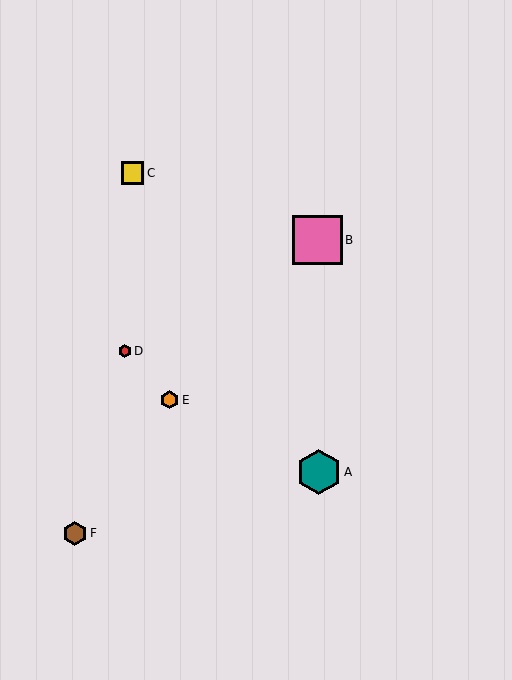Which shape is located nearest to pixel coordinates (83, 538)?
The brown hexagon (labeled F) at (75, 533) is nearest to that location.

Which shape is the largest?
The pink square (labeled B) is the largest.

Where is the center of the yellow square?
The center of the yellow square is at (133, 173).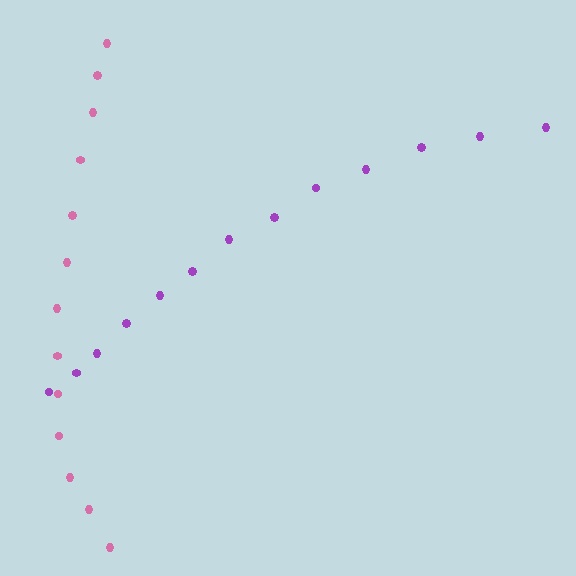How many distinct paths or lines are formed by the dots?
There are 2 distinct paths.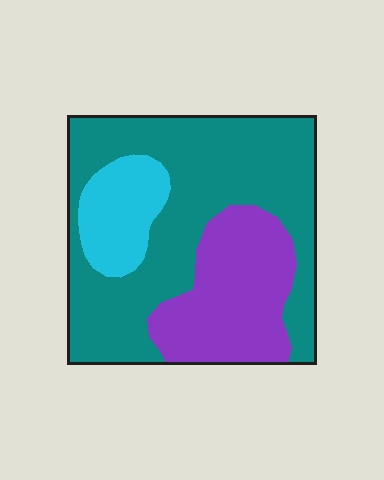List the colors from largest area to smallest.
From largest to smallest: teal, purple, cyan.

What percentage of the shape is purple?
Purple takes up about one quarter (1/4) of the shape.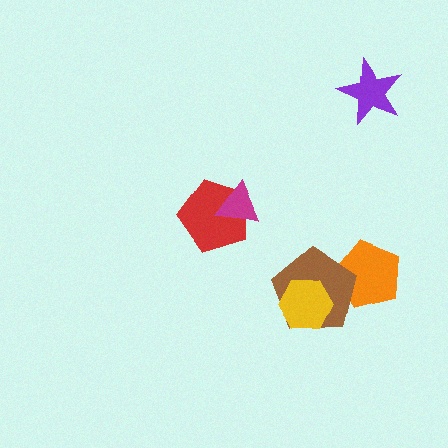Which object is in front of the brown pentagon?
The yellow hexagon is in front of the brown pentagon.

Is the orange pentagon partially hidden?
Yes, it is partially covered by another shape.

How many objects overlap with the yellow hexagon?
1 object overlaps with the yellow hexagon.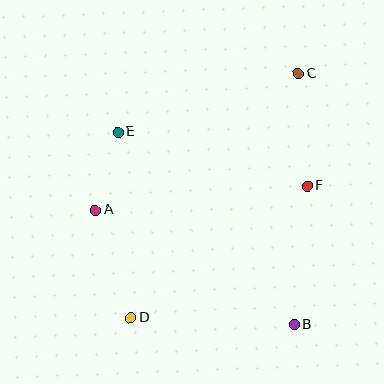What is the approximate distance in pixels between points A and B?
The distance between A and B is approximately 230 pixels.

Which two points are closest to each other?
Points A and E are closest to each other.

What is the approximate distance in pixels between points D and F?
The distance between D and F is approximately 220 pixels.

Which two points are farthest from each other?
Points C and D are farthest from each other.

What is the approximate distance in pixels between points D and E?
The distance between D and E is approximately 186 pixels.